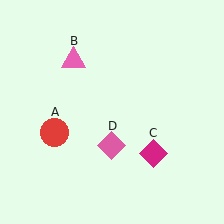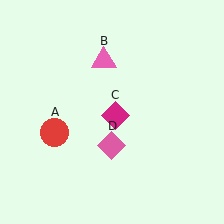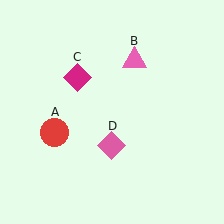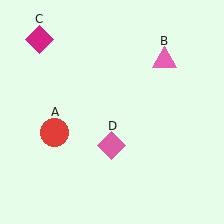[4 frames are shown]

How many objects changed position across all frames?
2 objects changed position: pink triangle (object B), magenta diamond (object C).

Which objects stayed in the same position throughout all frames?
Red circle (object A) and pink diamond (object D) remained stationary.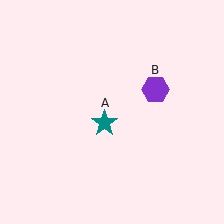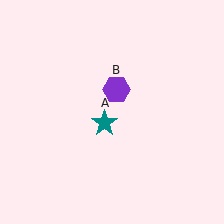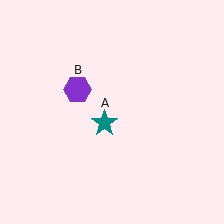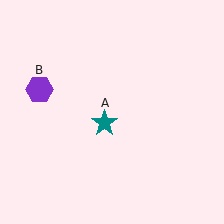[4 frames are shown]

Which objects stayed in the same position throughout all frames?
Teal star (object A) remained stationary.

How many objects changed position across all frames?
1 object changed position: purple hexagon (object B).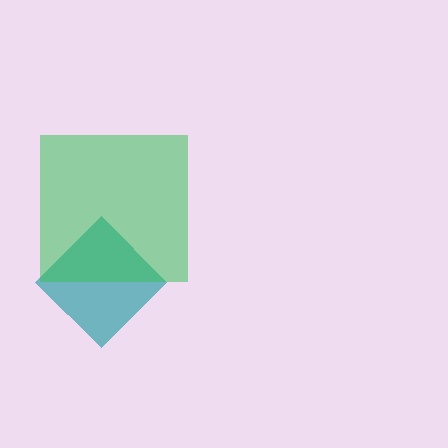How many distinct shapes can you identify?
There are 2 distinct shapes: a teal diamond, a green square.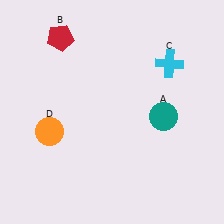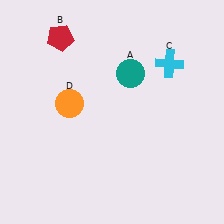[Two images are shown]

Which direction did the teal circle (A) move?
The teal circle (A) moved up.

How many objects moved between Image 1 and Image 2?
2 objects moved between the two images.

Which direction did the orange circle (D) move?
The orange circle (D) moved up.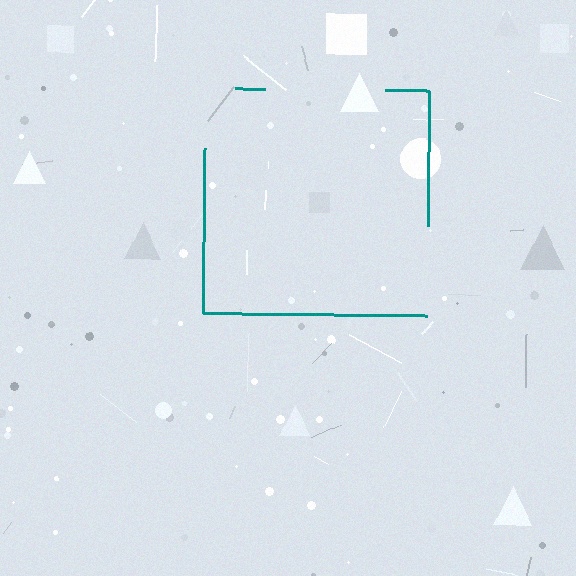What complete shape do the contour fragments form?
The contour fragments form a square.